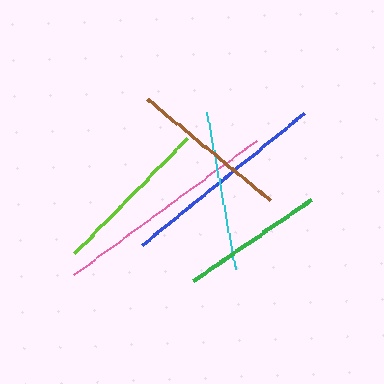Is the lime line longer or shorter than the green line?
The lime line is longer than the green line.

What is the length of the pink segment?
The pink segment is approximately 228 pixels long.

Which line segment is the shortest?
The green line is the shortest at approximately 143 pixels.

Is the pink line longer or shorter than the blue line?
The pink line is longer than the blue line.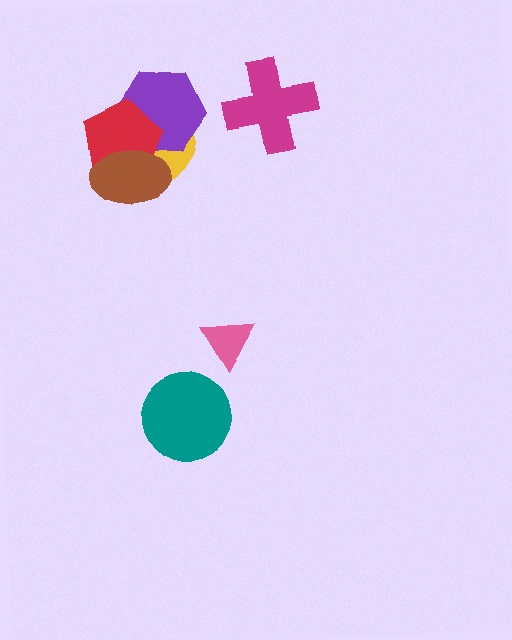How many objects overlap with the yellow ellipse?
3 objects overlap with the yellow ellipse.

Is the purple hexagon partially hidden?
Yes, it is partially covered by another shape.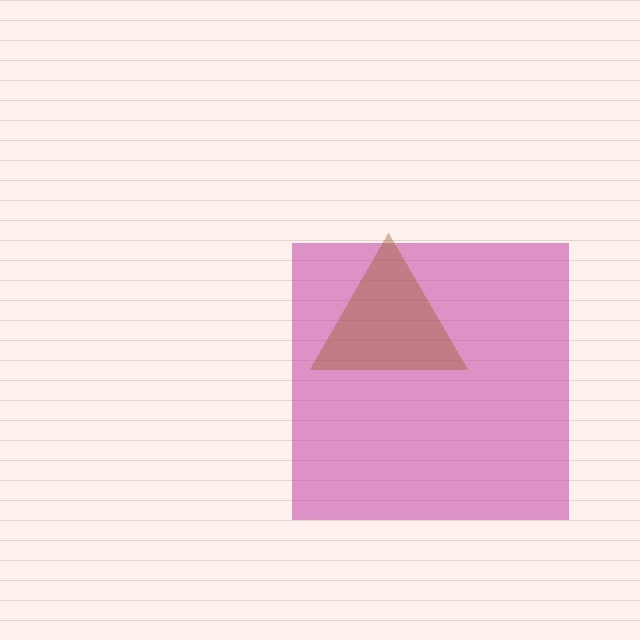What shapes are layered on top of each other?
The layered shapes are: a magenta square, a brown triangle.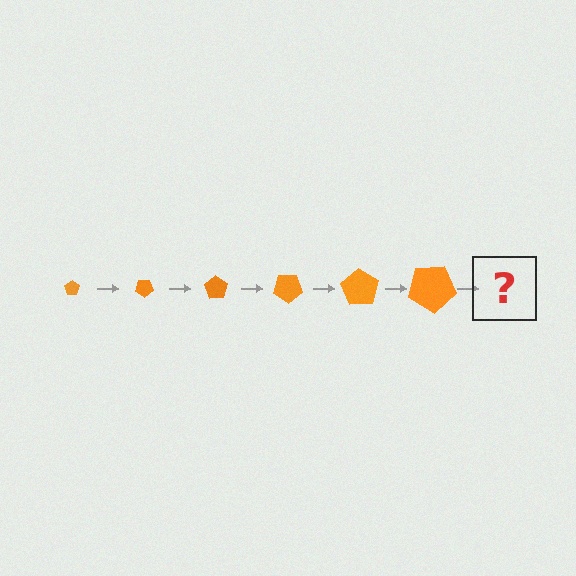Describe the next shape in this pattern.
It should be a pentagon, larger than the previous one and rotated 210 degrees from the start.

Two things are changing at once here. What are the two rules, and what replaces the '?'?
The two rules are that the pentagon grows larger each step and it rotates 35 degrees each step. The '?' should be a pentagon, larger than the previous one and rotated 210 degrees from the start.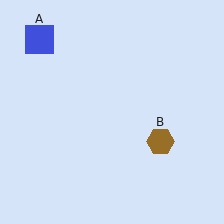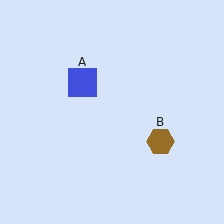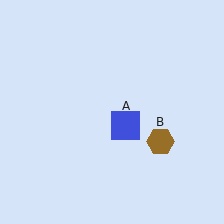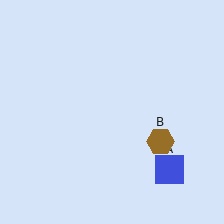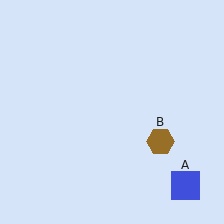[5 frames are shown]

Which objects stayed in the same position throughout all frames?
Brown hexagon (object B) remained stationary.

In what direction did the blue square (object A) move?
The blue square (object A) moved down and to the right.